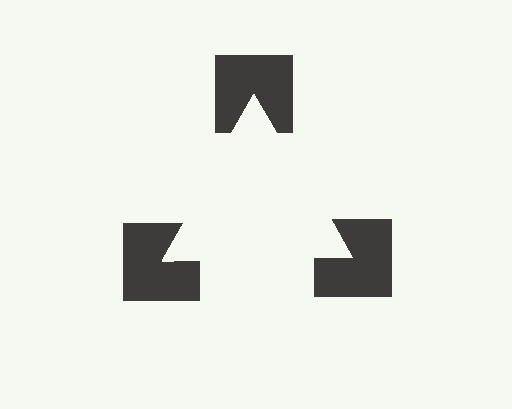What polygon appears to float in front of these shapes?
An illusory triangle — its edges are inferred from the aligned wedge cuts in the notched squares, not physically drawn.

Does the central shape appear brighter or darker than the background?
It typically appears slightly brighter than the background, even though no actual brightness change is drawn.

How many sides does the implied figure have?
3 sides.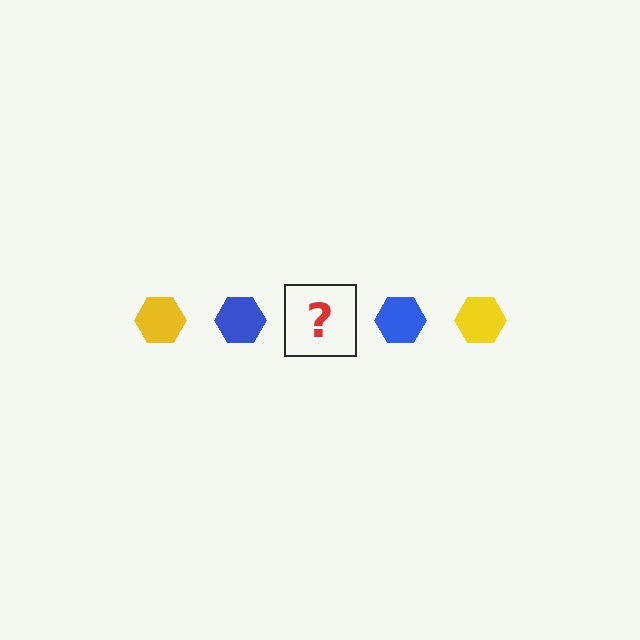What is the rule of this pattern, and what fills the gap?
The rule is that the pattern cycles through yellow, blue hexagons. The gap should be filled with a yellow hexagon.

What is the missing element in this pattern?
The missing element is a yellow hexagon.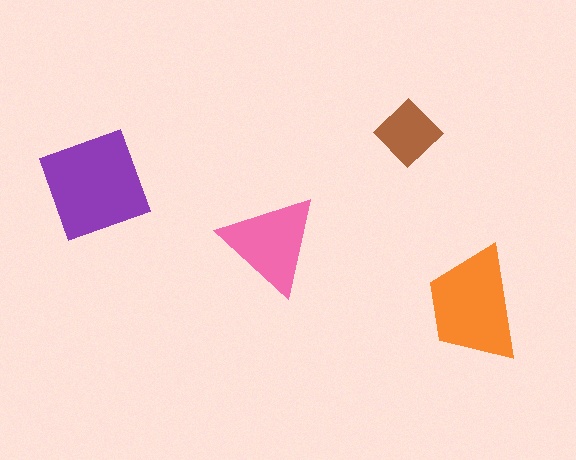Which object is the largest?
The purple square.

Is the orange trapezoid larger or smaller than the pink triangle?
Larger.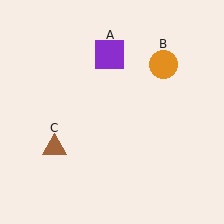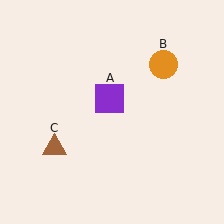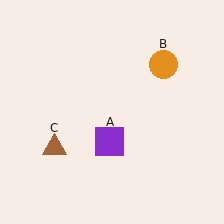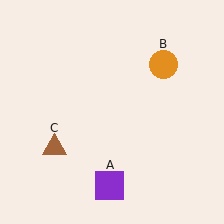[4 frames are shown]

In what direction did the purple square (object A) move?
The purple square (object A) moved down.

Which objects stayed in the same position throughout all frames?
Orange circle (object B) and brown triangle (object C) remained stationary.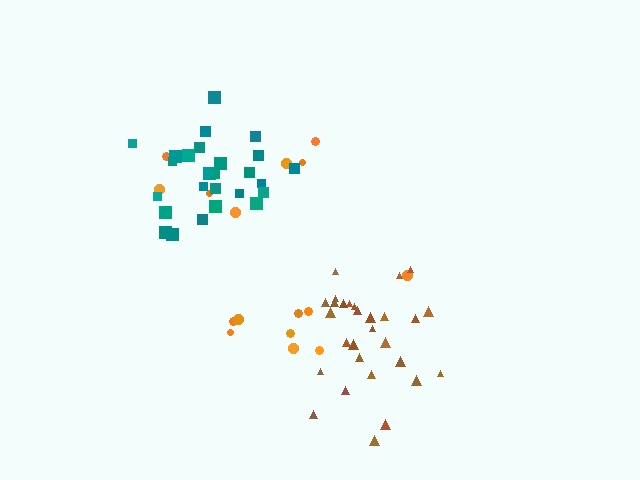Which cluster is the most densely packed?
Brown.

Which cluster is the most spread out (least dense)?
Orange.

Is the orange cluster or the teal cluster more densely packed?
Teal.